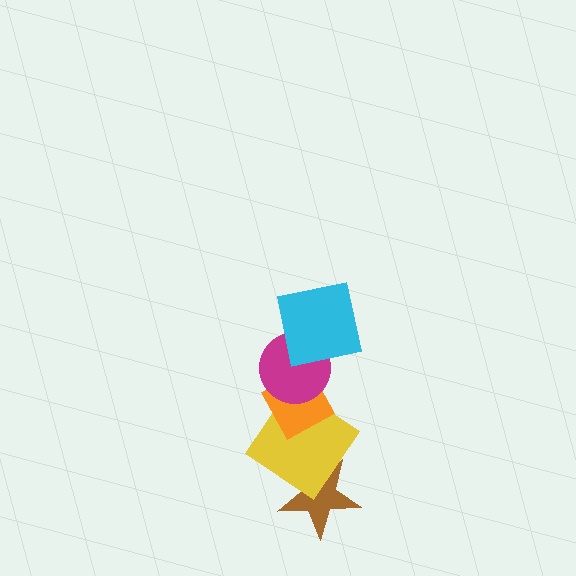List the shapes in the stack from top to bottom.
From top to bottom: the cyan square, the magenta circle, the orange diamond, the yellow diamond, the brown star.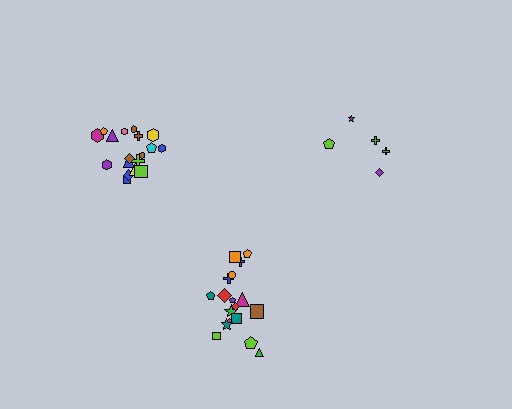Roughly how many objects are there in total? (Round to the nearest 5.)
Roughly 40 objects in total.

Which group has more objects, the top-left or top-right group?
The top-left group.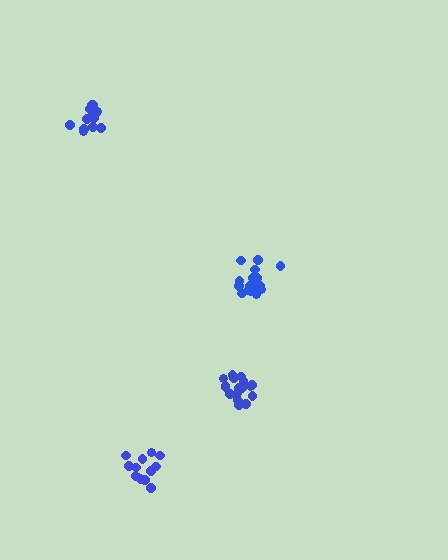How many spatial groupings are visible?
There are 4 spatial groupings.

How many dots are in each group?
Group 1: 19 dots, Group 2: 13 dots, Group 3: 18 dots, Group 4: 14 dots (64 total).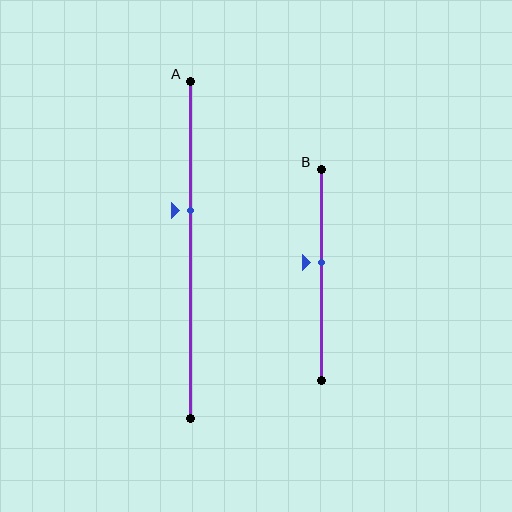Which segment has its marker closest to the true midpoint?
Segment B has its marker closest to the true midpoint.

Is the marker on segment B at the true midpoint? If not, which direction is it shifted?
No, the marker on segment B is shifted upward by about 6% of the segment length.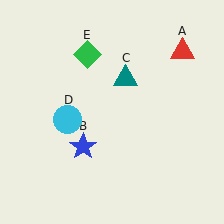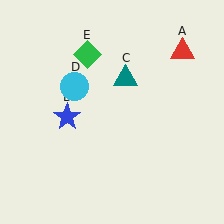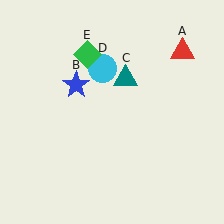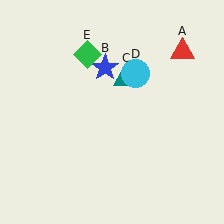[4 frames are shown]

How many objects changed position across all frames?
2 objects changed position: blue star (object B), cyan circle (object D).